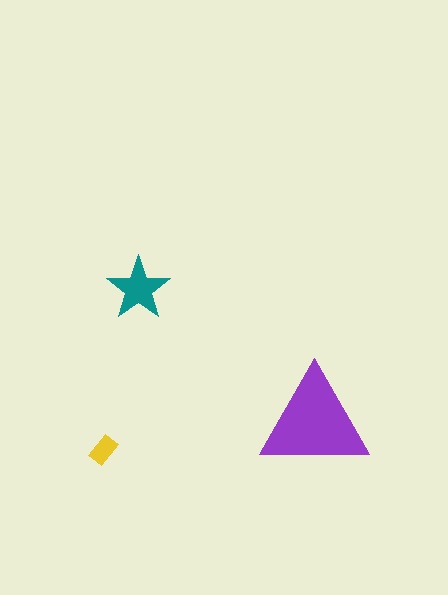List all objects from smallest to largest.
The yellow rectangle, the teal star, the purple triangle.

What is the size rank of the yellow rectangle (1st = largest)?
3rd.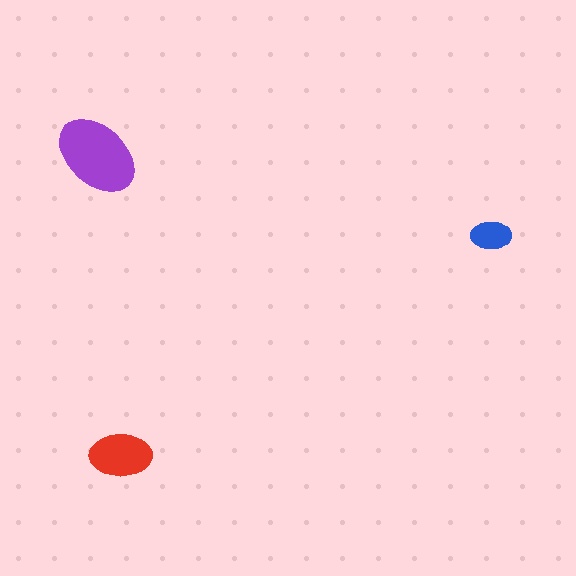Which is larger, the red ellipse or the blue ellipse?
The red one.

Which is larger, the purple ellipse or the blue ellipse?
The purple one.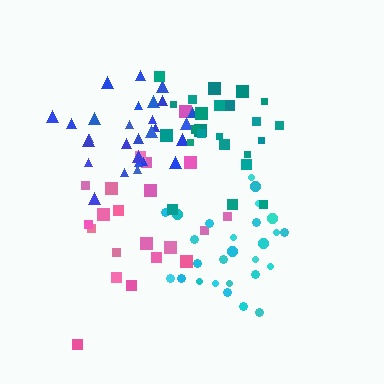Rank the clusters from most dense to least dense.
blue, cyan, teal, pink.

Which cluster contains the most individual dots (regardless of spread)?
Blue (28).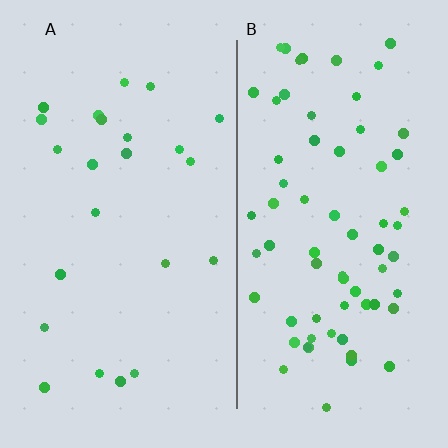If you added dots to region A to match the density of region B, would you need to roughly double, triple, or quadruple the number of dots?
Approximately triple.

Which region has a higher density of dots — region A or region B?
B (the right).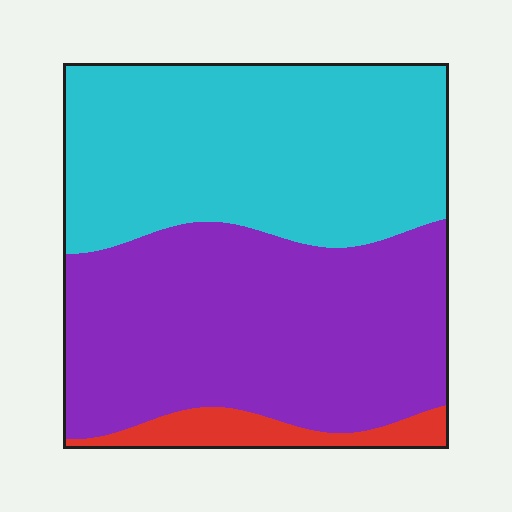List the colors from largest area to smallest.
From largest to smallest: purple, cyan, red.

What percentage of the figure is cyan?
Cyan takes up between a third and a half of the figure.